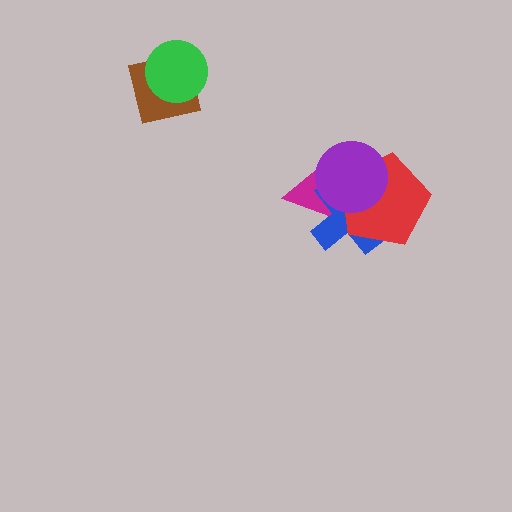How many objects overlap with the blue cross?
3 objects overlap with the blue cross.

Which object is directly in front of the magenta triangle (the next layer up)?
The blue cross is directly in front of the magenta triangle.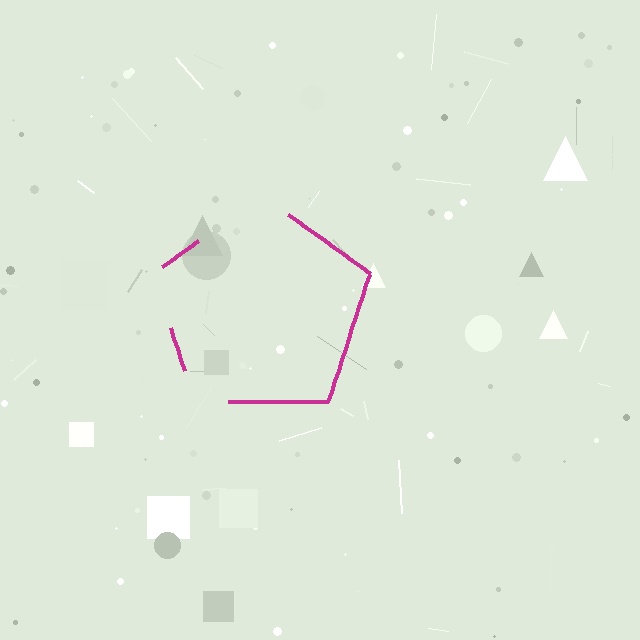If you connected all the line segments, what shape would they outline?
They would outline a pentagon.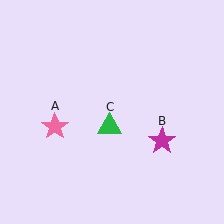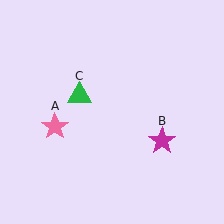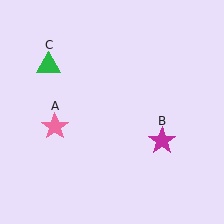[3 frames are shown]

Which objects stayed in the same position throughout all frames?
Pink star (object A) and magenta star (object B) remained stationary.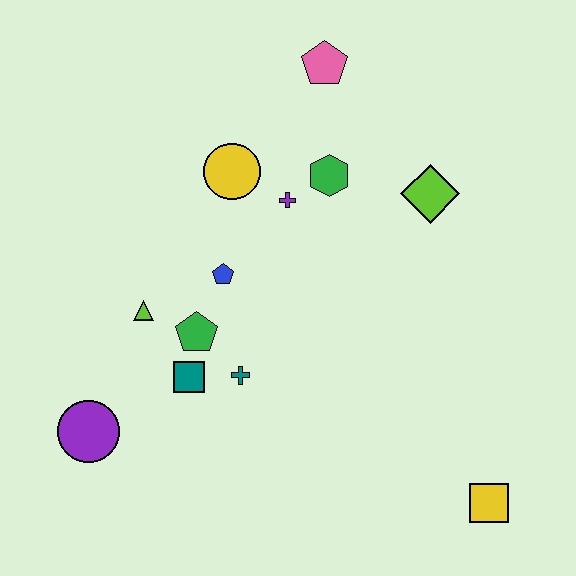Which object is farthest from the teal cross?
The pink pentagon is farthest from the teal cross.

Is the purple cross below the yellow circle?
Yes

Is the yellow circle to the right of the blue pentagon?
Yes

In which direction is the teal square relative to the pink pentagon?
The teal square is below the pink pentagon.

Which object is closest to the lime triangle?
The green pentagon is closest to the lime triangle.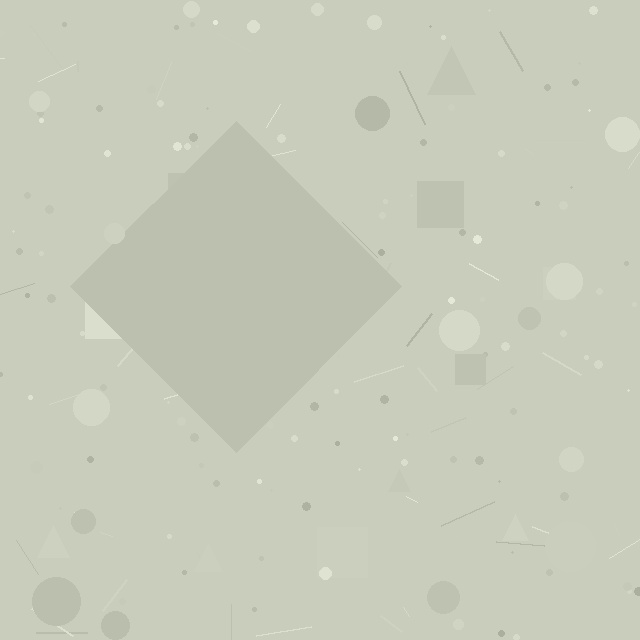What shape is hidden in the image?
A diamond is hidden in the image.